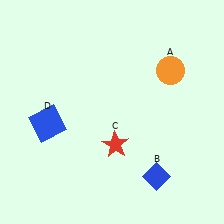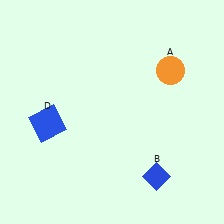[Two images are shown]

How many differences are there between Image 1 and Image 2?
There is 1 difference between the two images.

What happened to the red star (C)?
The red star (C) was removed in Image 2. It was in the bottom-right area of Image 1.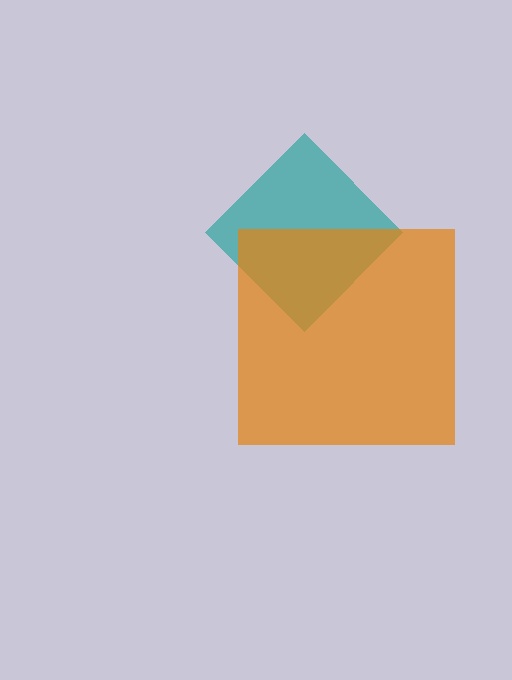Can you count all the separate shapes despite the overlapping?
Yes, there are 2 separate shapes.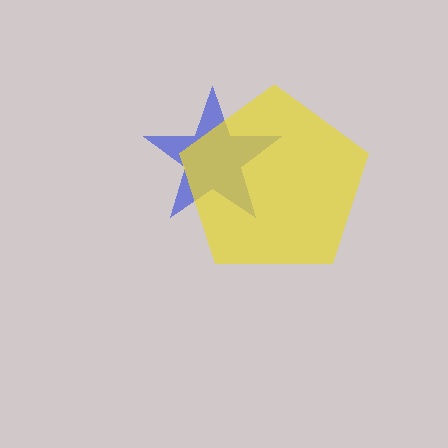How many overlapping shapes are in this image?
There are 2 overlapping shapes in the image.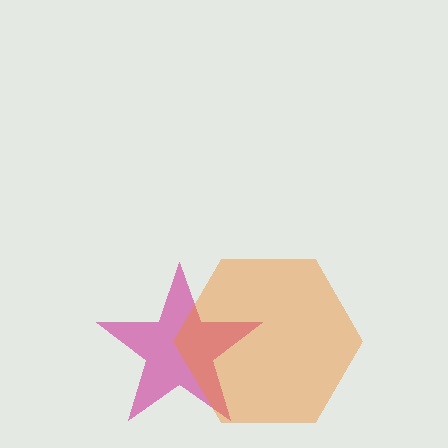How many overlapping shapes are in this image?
There are 2 overlapping shapes in the image.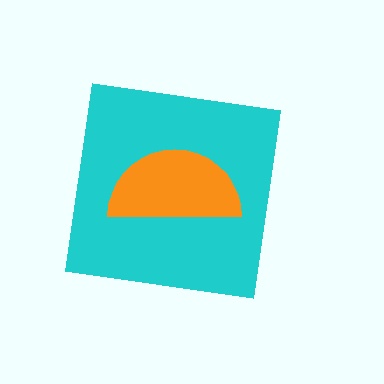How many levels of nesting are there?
2.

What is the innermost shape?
The orange semicircle.